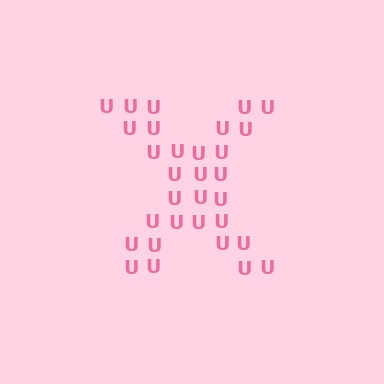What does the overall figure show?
The overall figure shows the letter X.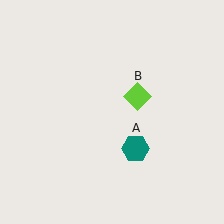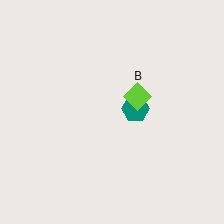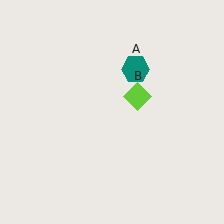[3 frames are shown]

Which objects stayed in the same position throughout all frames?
Lime diamond (object B) remained stationary.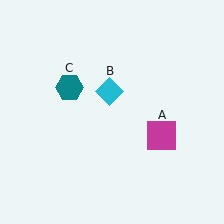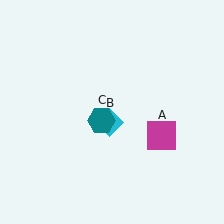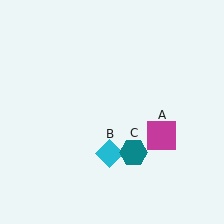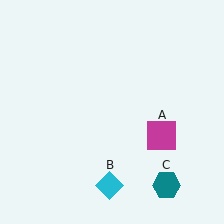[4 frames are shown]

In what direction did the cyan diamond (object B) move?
The cyan diamond (object B) moved down.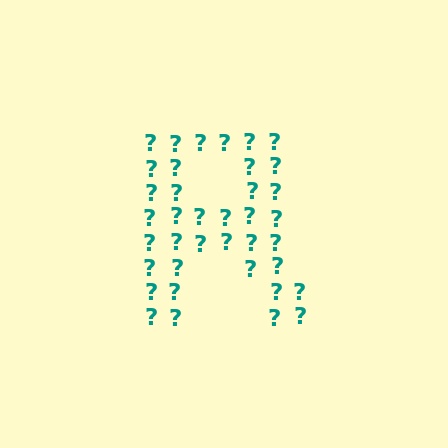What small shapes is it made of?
It is made of small question marks.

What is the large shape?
The large shape is the letter R.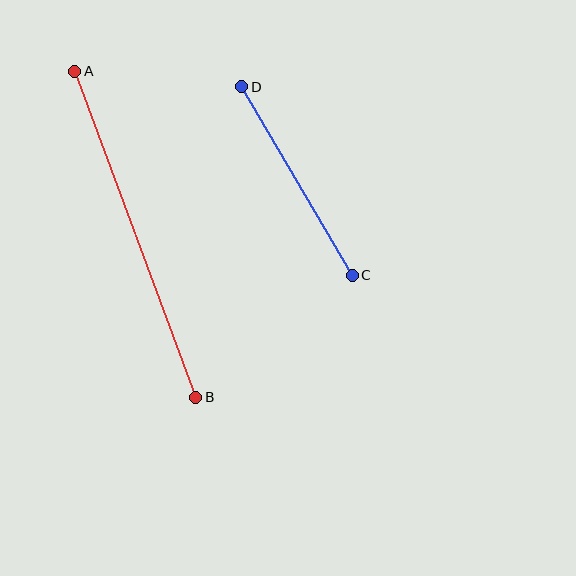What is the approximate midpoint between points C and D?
The midpoint is at approximately (297, 181) pixels.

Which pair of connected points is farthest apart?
Points A and B are farthest apart.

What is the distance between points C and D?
The distance is approximately 219 pixels.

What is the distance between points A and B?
The distance is approximately 348 pixels.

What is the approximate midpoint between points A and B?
The midpoint is at approximately (135, 234) pixels.